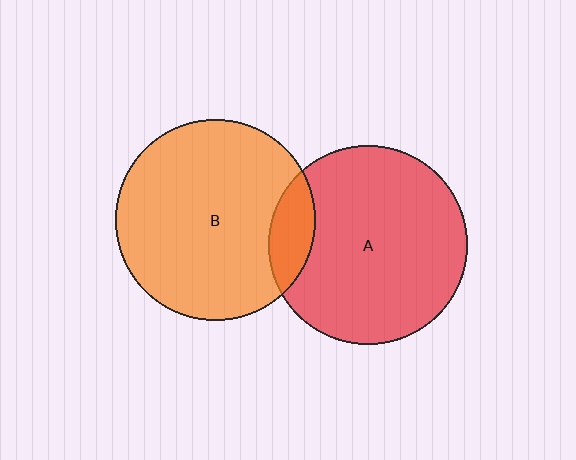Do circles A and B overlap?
Yes.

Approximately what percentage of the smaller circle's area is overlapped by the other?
Approximately 15%.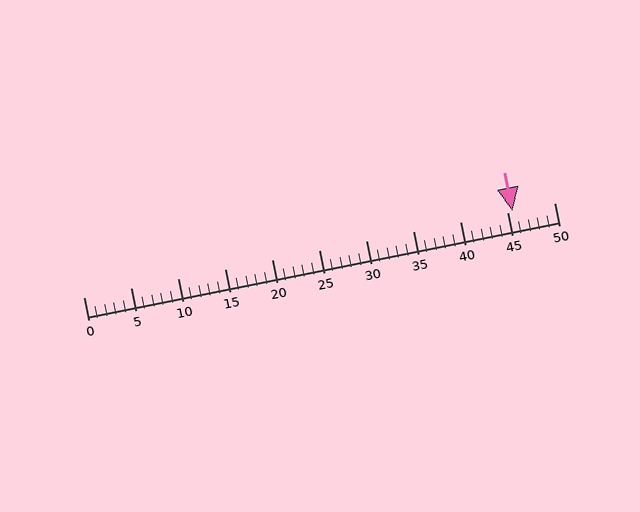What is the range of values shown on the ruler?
The ruler shows values from 0 to 50.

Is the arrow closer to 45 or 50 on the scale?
The arrow is closer to 45.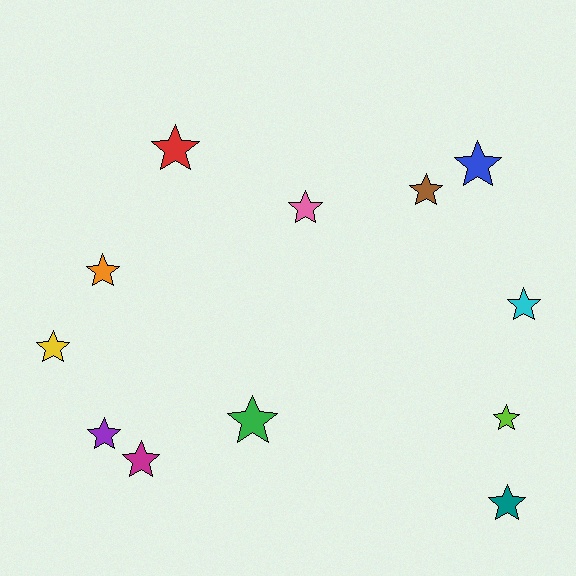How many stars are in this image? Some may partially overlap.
There are 12 stars.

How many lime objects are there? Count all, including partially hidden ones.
There is 1 lime object.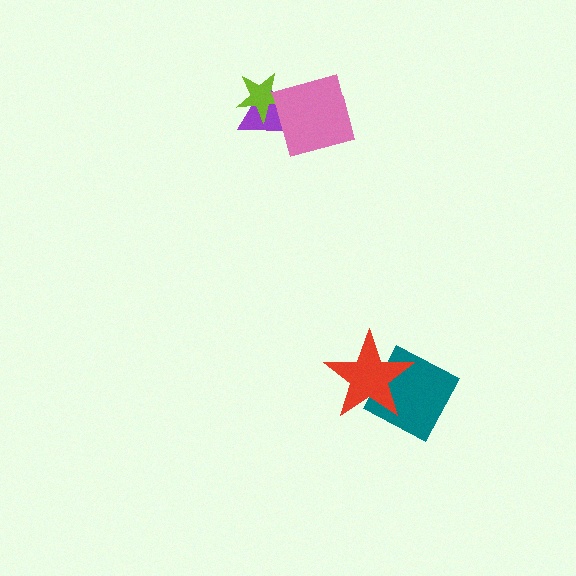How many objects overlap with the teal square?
1 object overlaps with the teal square.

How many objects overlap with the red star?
1 object overlaps with the red star.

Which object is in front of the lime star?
The pink diamond is in front of the lime star.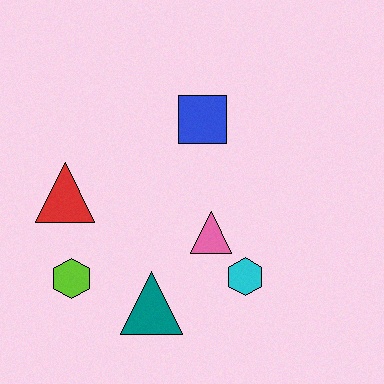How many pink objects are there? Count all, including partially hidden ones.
There is 1 pink object.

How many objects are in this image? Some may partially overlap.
There are 6 objects.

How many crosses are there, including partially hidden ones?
There are no crosses.